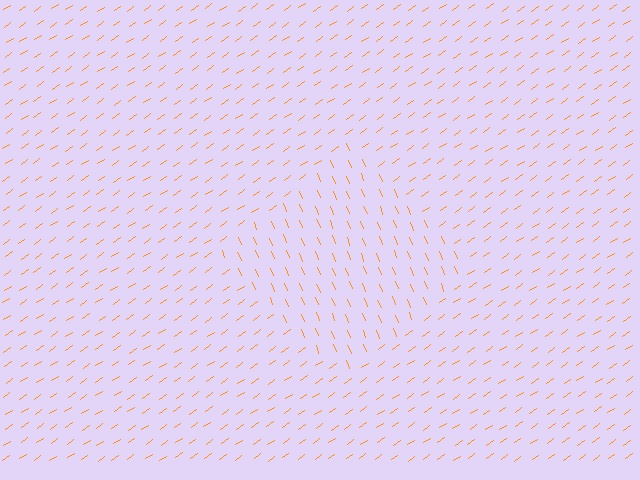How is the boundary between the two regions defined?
The boundary is defined purely by a change in line orientation (approximately 77 degrees difference). All lines are the same color and thickness.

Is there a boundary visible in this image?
Yes, there is a texture boundary formed by a change in line orientation.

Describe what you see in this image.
The image is filled with small orange line segments. A diamond region in the image has lines oriented differently from the surrounding lines, creating a visible texture boundary.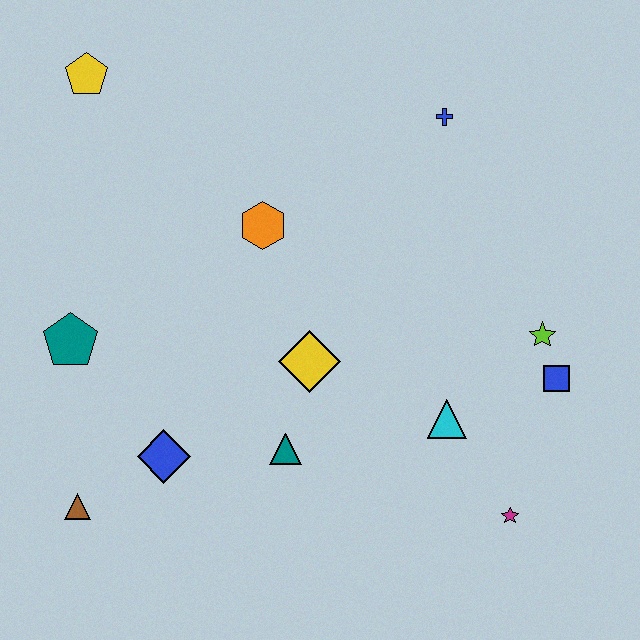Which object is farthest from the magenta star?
The yellow pentagon is farthest from the magenta star.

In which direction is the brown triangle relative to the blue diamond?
The brown triangle is to the left of the blue diamond.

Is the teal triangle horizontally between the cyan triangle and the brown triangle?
Yes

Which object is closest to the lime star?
The blue square is closest to the lime star.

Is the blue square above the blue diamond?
Yes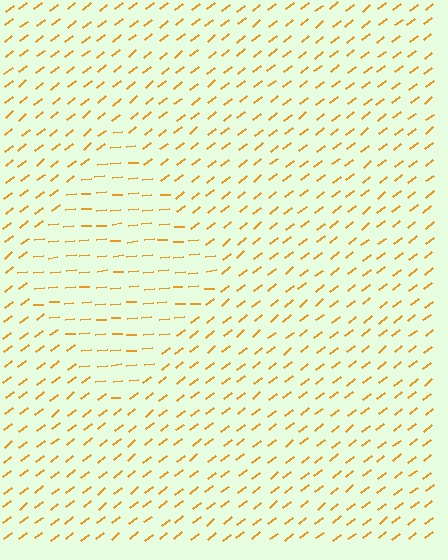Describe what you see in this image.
The image is filled with small orange line segments. A diamond region in the image has lines oriented differently from the surrounding lines, creating a visible texture boundary.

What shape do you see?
I see a diamond.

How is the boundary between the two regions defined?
The boundary is defined purely by a change in line orientation (approximately 34 degrees difference). All lines are the same color and thickness.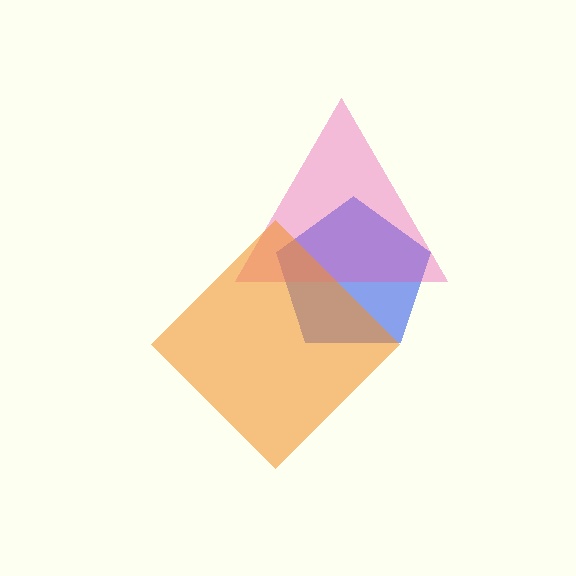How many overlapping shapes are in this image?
There are 3 overlapping shapes in the image.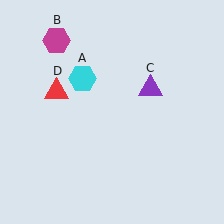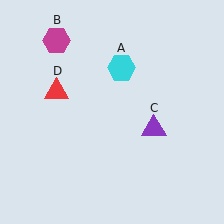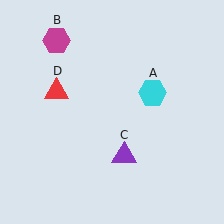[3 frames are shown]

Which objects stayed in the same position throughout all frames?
Magenta hexagon (object B) and red triangle (object D) remained stationary.